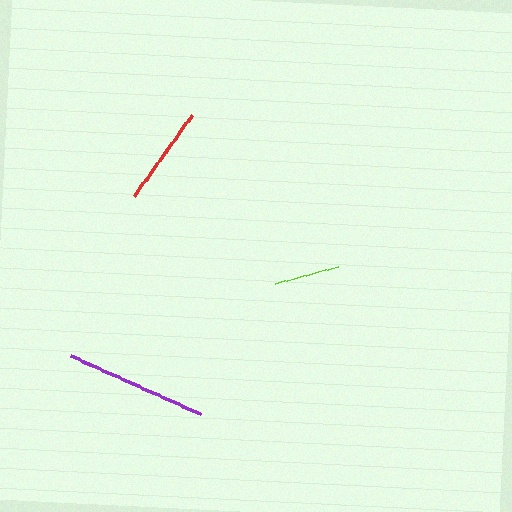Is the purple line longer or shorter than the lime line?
The purple line is longer than the lime line.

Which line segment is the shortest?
The lime line is the shortest at approximately 66 pixels.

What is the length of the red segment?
The red segment is approximately 100 pixels long.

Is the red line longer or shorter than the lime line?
The red line is longer than the lime line.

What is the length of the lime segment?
The lime segment is approximately 66 pixels long.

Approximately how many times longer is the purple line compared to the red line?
The purple line is approximately 1.4 times the length of the red line.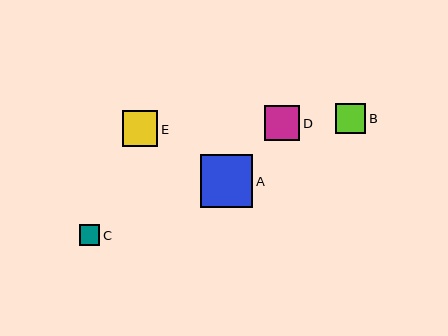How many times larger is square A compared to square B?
Square A is approximately 1.7 times the size of square B.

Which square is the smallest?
Square C is the smallest with a size of approximately 20 pixels.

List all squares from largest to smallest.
From largest to smallest: A, E, D, B, C.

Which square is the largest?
Square A is the largest with a size of approximately 53 pixels.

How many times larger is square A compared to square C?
Square A is approximately 2.6 times the size of square C.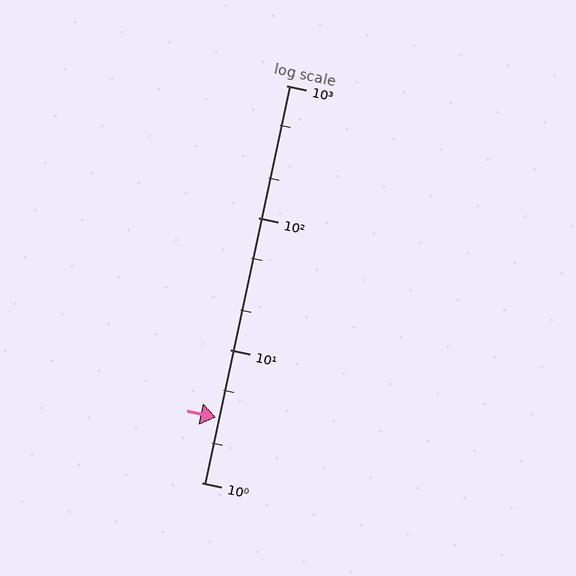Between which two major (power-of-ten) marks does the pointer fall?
The pointer is between 1 and 10.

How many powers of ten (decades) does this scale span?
The scale spans 3 decades, from 1 to 1000.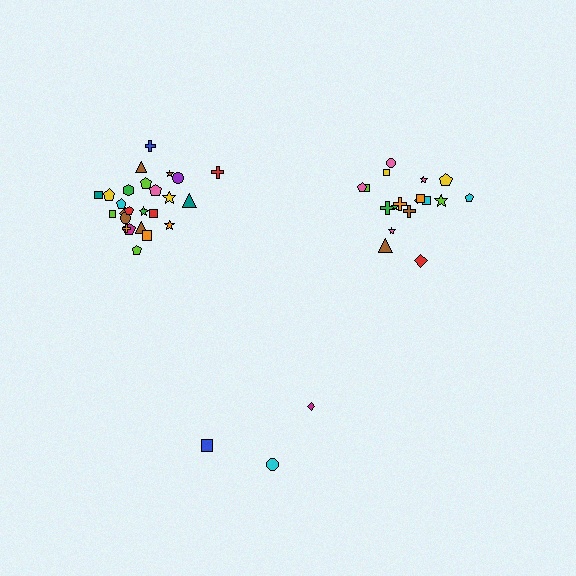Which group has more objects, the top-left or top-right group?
The top-left group.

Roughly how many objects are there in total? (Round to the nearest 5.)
Roughly 45 objects in total.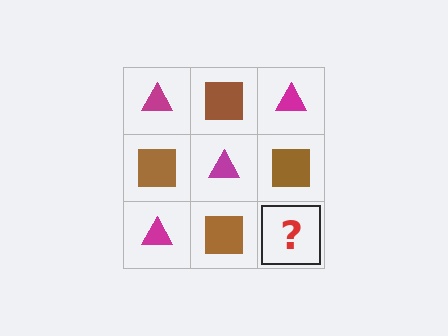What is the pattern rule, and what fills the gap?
The rule is that it alternates magenta triangle and brown square in a checkerboard pattern. The gap should be filled with a magenta triangle.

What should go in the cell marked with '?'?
The missing cell should contain a magenta triangle.